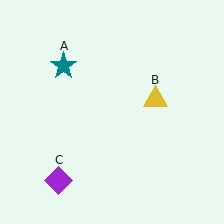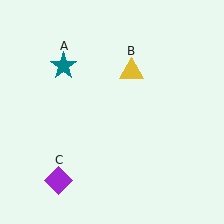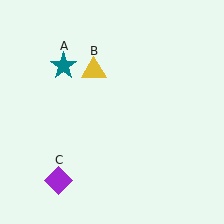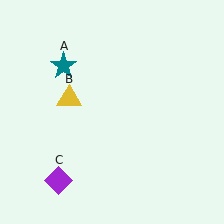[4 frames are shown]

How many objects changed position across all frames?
1 object changed position: yellow triangle (object B).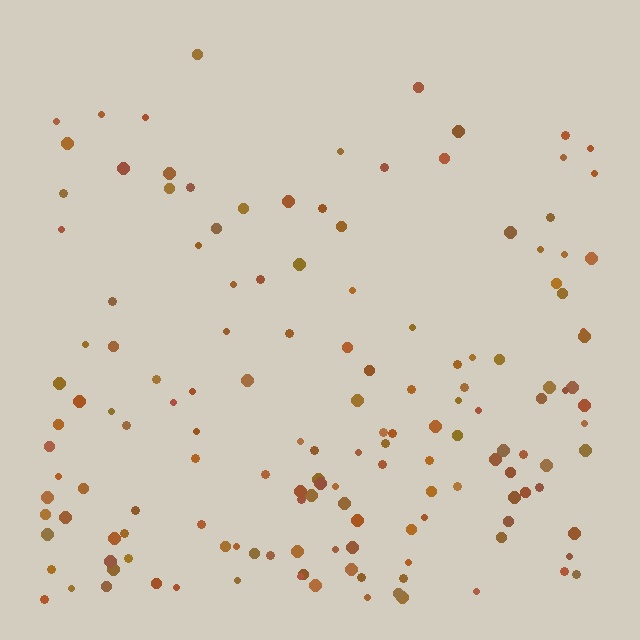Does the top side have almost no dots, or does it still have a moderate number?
Still a moderate number, just noticeably fewer than the bottom.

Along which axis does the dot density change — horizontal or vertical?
Vertical.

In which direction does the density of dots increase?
From top to bottom, with the bottom side densest.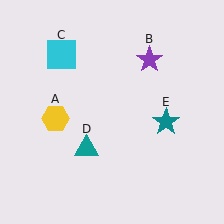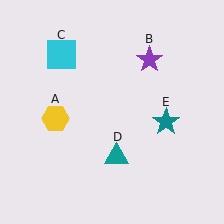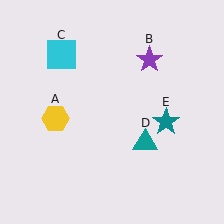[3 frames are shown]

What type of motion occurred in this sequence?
The teal triangle (object D) rotated counterclockwise around the center of the scene.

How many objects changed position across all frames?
1 object changed position: teal triangle (object D).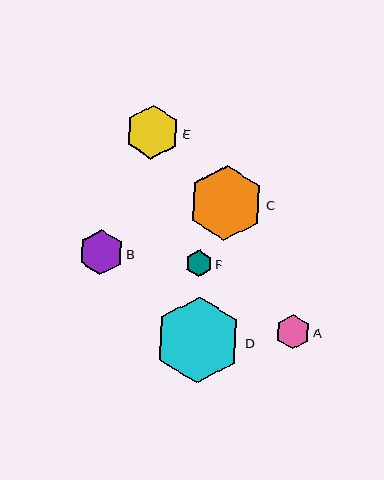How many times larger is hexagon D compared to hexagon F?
Hexagon D is approximately 3.2 times the size of hexagon F.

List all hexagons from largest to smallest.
From largest to smallest: D, C, E, B, A, F.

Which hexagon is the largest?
Hexagon D is the largest with a size of approximately 87 pixels.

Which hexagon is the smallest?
Hexagon F is the smallest with a size of approximately 27 pixels.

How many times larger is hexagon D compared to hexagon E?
Hexagon D is approximately 1.6 times the size of hexagon E.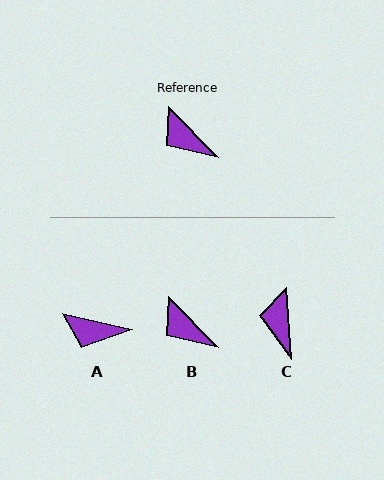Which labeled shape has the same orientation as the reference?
B.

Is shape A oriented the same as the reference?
No, it is off by about 33 degrees.